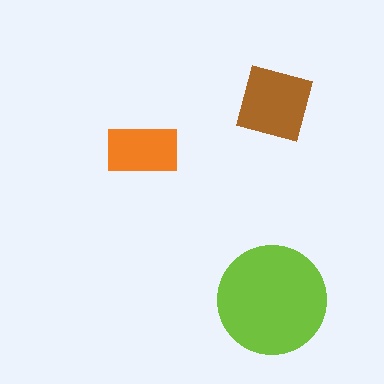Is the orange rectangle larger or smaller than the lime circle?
Smaller.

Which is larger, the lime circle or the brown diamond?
The lime circle.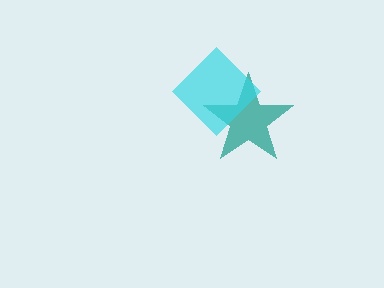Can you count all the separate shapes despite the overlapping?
Yes, there are 2 separate shapes.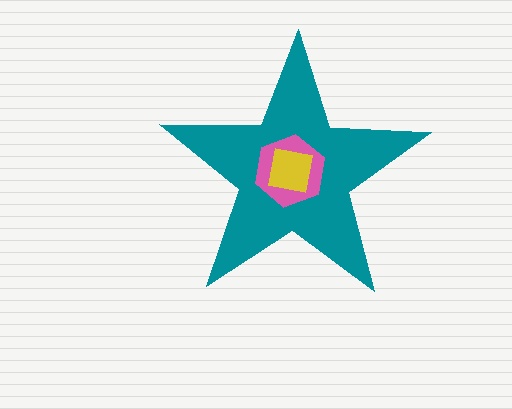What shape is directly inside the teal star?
The pink hexagon.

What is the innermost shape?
The yellow square.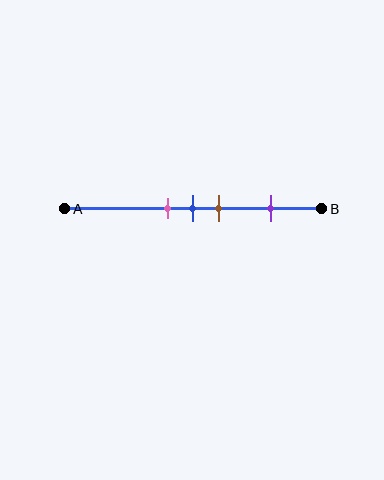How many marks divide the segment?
There are 4 marks dividing the segment.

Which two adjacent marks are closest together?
The pink and blue marks are the closest adjacent pair.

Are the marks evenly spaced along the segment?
No, the marks are not evenly spaced.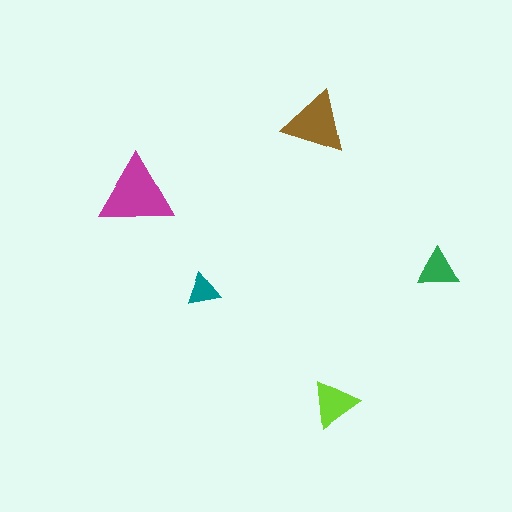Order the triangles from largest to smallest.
the magenta one, the brown one, the lime one, the green one, the teal one.